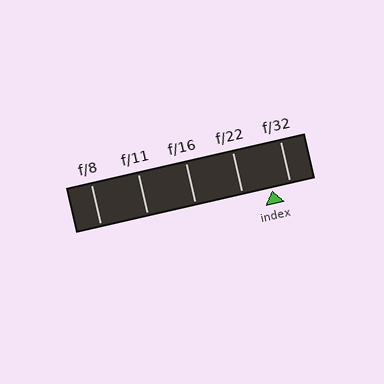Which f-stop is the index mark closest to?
The index mark is closest to f/32.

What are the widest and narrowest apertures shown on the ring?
The widest aperture shown is f/8 and the narrowest is f/32.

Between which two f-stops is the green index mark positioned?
The index mark is between f/22 and f/32.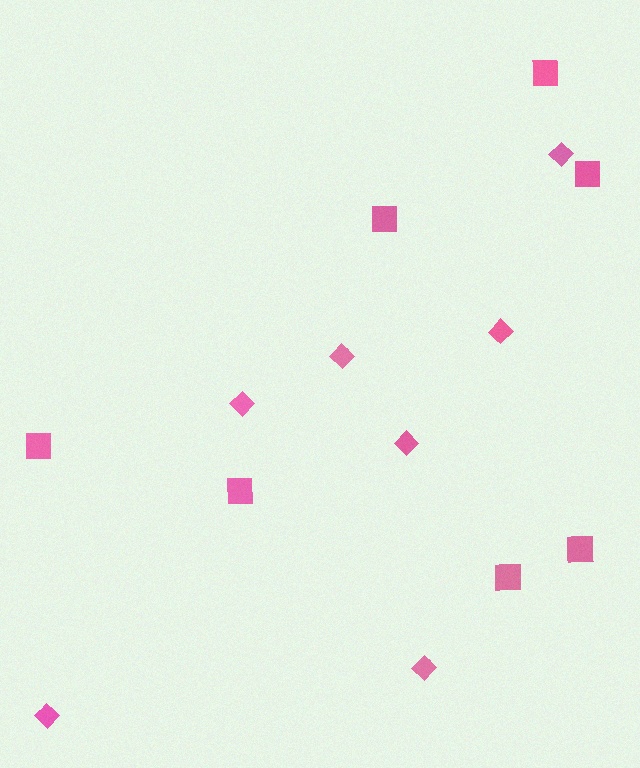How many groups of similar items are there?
There are 2 groups: one group of diamonds (7) and one group of squares (7).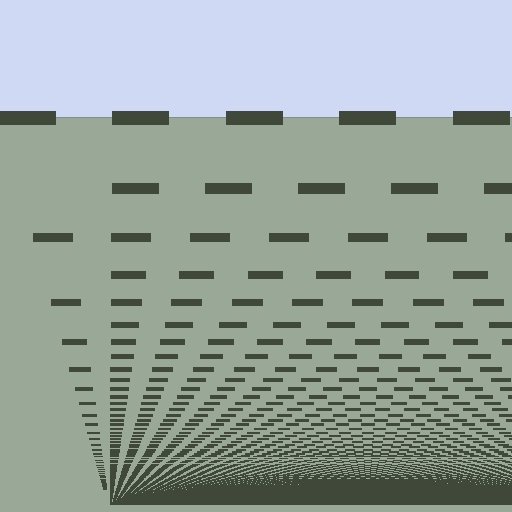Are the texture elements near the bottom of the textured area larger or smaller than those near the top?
Smaller. The gradient is inverted — elements near the bottom are smaller and denser.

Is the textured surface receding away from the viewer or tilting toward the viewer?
The surface appears to tilt toward the viewer. Texture elements get larger and sparser toward the top.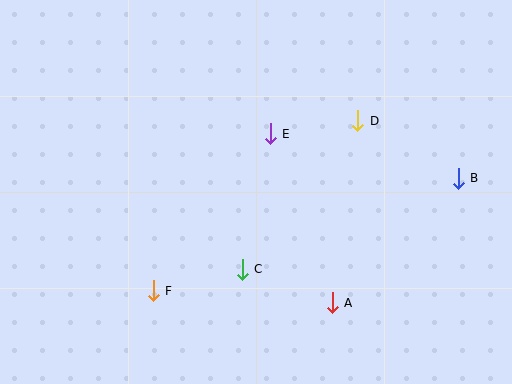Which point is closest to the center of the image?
Point E at (270, 134) is closest to the center.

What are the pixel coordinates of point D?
Point D is at (358, 121).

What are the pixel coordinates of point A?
Point A is at (332, 303).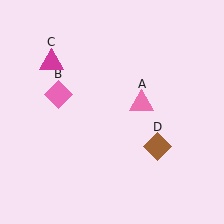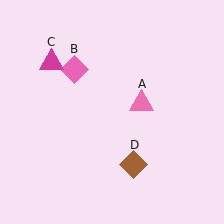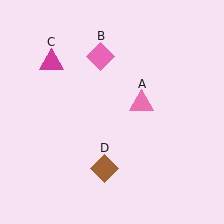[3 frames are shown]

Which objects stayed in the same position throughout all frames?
Pink triangle (object A) and magenta triangle (object C) remained stationary.